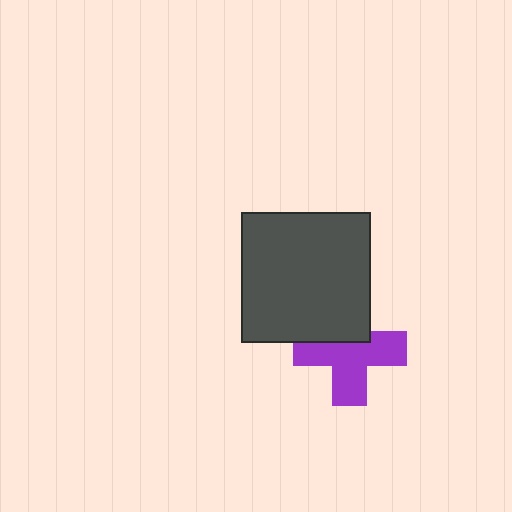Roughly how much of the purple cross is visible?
About half of it is visible (roughly 65%).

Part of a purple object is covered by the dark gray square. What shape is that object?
It is a cross.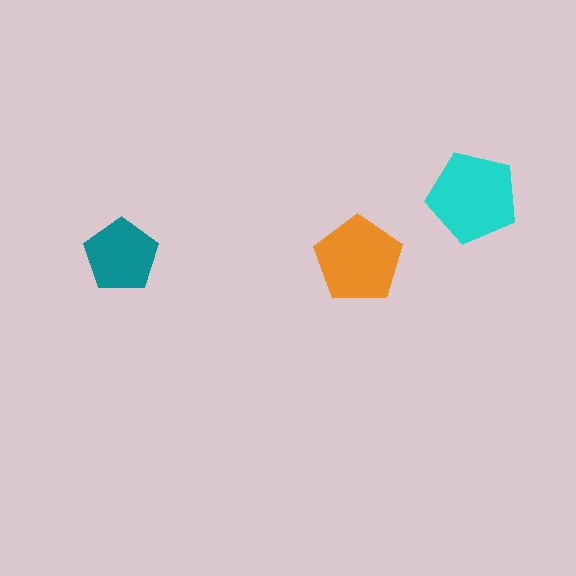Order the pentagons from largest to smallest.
the cyan one, the orange one, the teal one.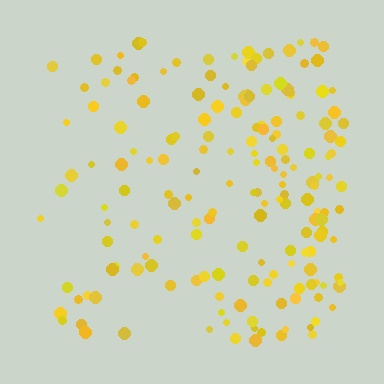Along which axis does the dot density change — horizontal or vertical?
Horizontal.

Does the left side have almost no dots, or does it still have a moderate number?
Still a moderate number, just noticeably fewer than the right.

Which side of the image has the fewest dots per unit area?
The left.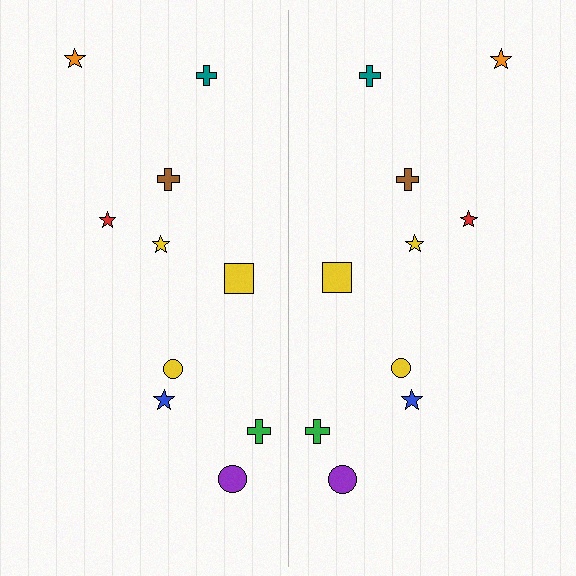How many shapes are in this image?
There are 20 shapes in this image.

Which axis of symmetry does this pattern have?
The pattern has a vertical axis of symmetry running through the center of the image.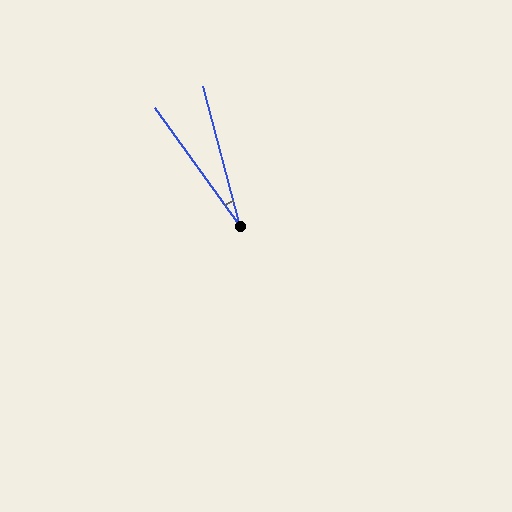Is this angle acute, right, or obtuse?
It is acute.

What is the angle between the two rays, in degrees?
Approximately 21 degrees.